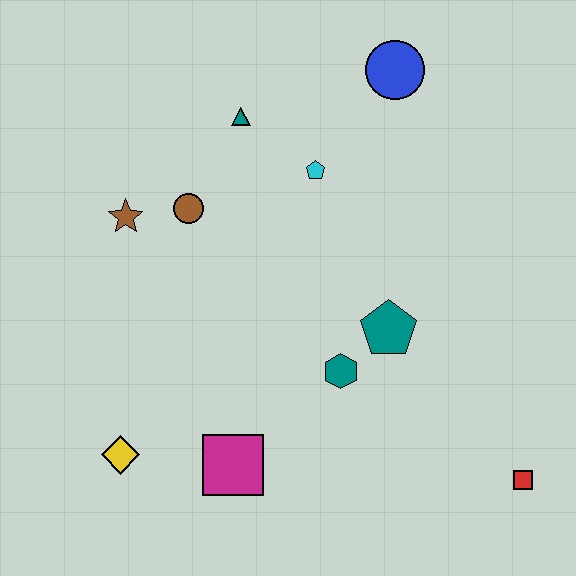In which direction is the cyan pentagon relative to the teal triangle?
The cyan pentagon is to the right of the teal triangle.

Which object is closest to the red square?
The teal pentagon is closest to the red square.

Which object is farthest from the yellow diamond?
The blue circle is farthest from the yellow diamond.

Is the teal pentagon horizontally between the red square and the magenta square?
Yes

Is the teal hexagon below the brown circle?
Yes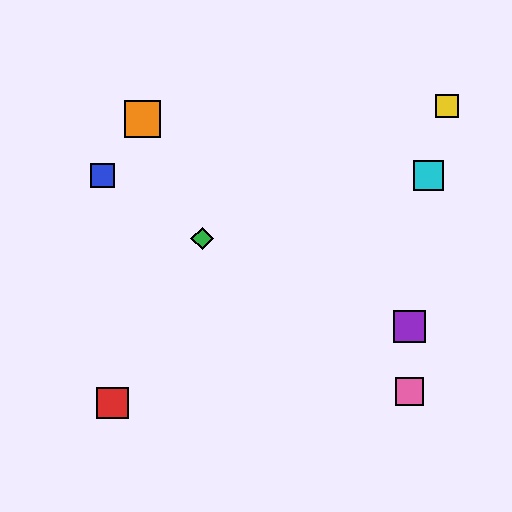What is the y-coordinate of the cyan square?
The cyan square is at y≈175.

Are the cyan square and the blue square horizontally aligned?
Yes, both are at y≈175.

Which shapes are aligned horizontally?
The blue square, the cyan square are aligned horizontally.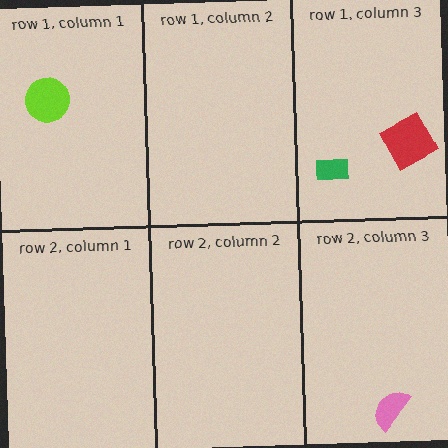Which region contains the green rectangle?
The row 1, column 3 region.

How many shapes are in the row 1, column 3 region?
2.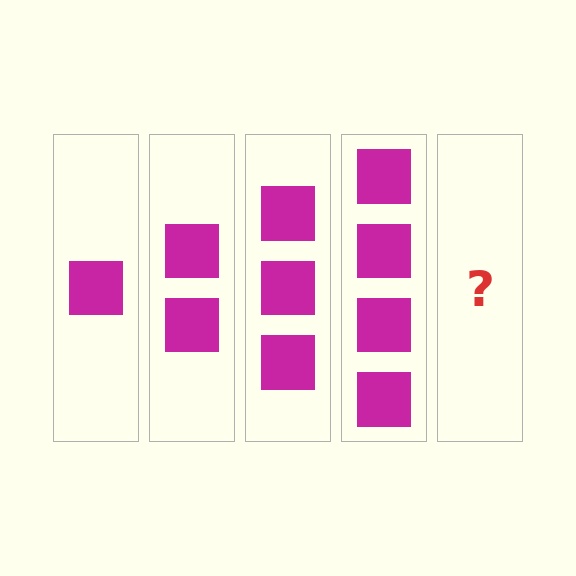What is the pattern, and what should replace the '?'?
The pattern is that each step adds one more square. The '?' should be 5 squares.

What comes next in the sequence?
The next element should be 5 squares.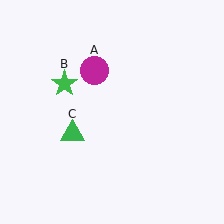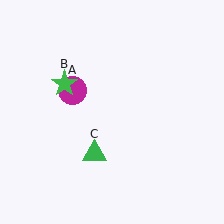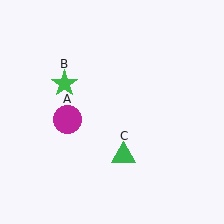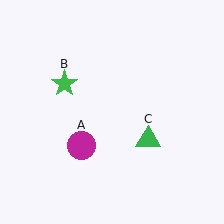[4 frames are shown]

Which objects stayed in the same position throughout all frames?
Green star (object B) remained stationary.